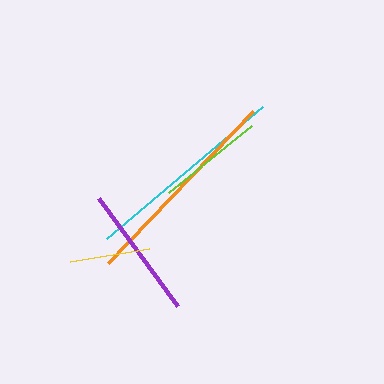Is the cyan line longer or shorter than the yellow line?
The cyan line is longer than the yellow line.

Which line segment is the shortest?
The yellow line is the shortest at approximately 81 pixels.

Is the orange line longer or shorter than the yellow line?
The orange line is longer than the yellow line.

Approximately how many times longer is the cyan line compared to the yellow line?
The cyan line is approximately 2.5 times the length of the yellow line.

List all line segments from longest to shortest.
From longest to shortest: orange, cyan, purple, lime, yellow.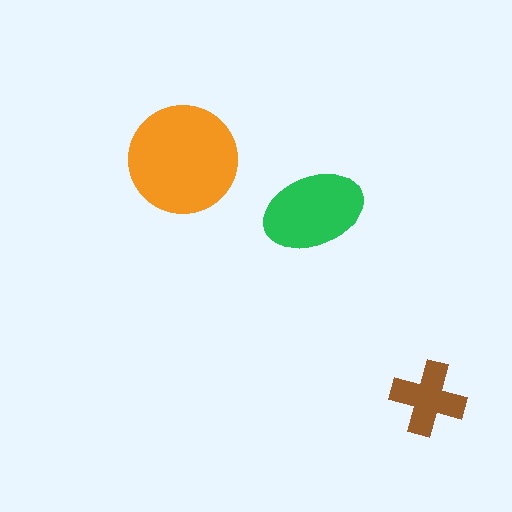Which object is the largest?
The orange circle.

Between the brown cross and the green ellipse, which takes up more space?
The green ellipse.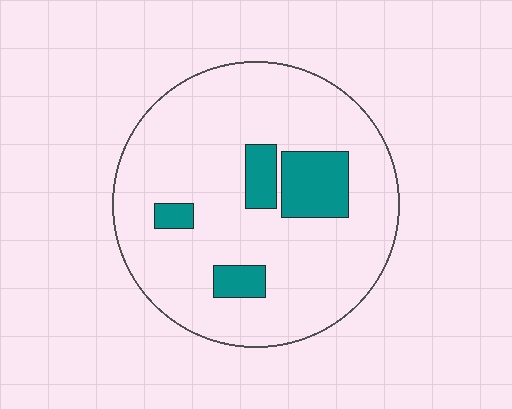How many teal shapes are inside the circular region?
4.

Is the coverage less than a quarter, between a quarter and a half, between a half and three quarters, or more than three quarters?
Less than a quarter.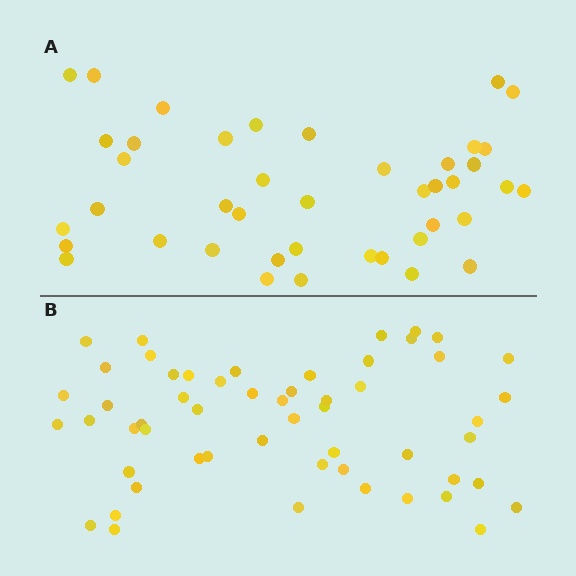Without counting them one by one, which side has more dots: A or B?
Region B (the bottom region) has more dots.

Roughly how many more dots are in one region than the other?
Region B has approximately 15 more dots than region A.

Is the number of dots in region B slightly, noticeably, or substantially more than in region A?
Region B has noticeably more, but not dramatically so. The ratio is roughly 1.3 to 1.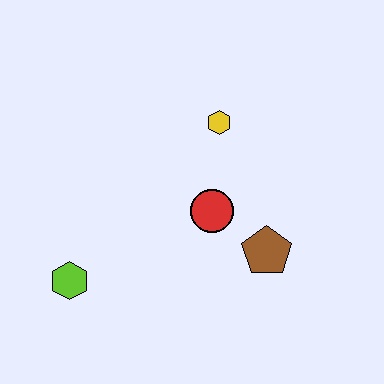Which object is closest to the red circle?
The brown pentagon is closest to the red circle.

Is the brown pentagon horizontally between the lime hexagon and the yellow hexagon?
No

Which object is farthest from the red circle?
The lime hexagon is farthest from the red circle.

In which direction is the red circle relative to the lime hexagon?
The red circle is to the right of the lime hexagon.